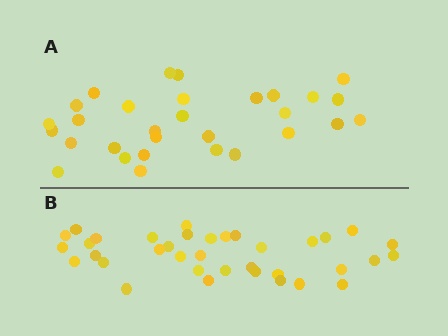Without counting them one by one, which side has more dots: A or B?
Region B (the bottom region) has more dots.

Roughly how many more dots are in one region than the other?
Region B has about 6 more dots than region A.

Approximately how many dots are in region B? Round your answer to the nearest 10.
About 40 dots. (The exact count is 36, which rounds to 40.)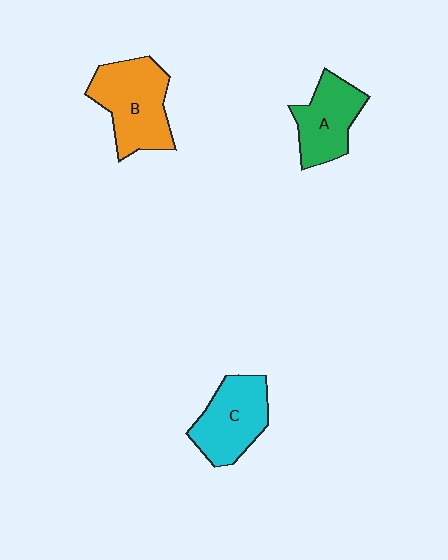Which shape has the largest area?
Shape B (orange).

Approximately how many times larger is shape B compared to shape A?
Approximately 1.3 times.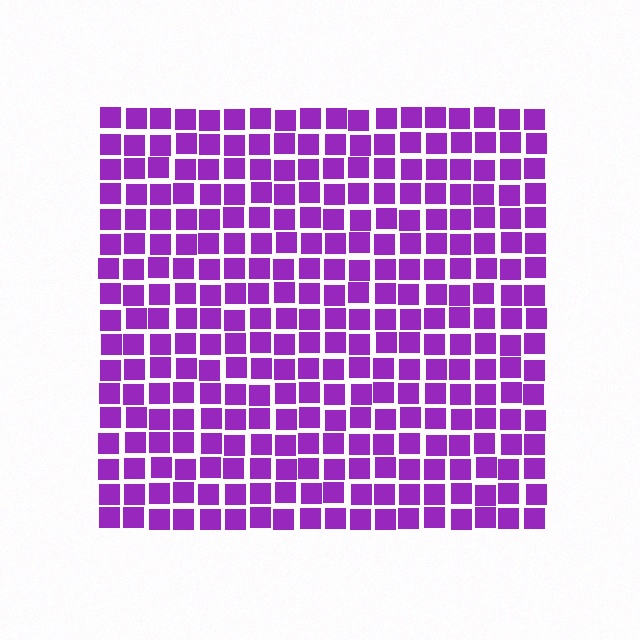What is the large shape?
The large shape is a square.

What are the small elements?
The small elements are squares.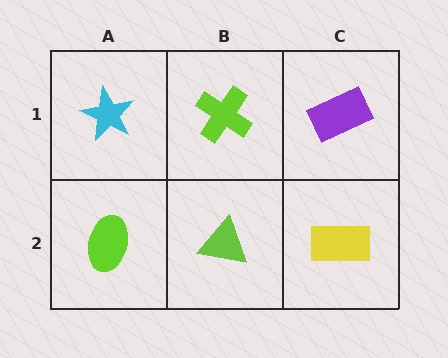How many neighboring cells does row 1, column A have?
2.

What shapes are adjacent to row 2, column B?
A lime cross (row 1, column B), a lime ellipse (row 2, column A), a yellow rectangle (row 2, column C).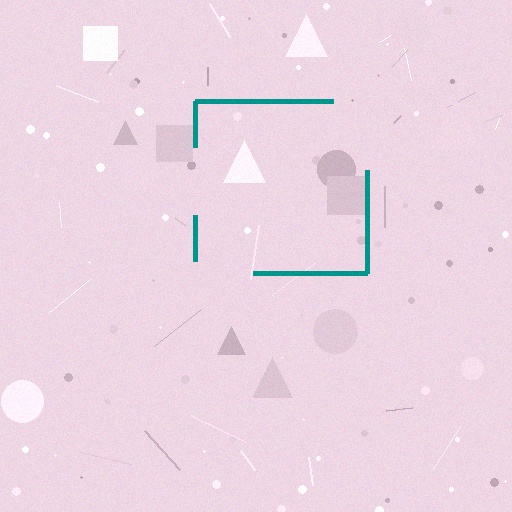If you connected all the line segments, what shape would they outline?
They would outline a square.